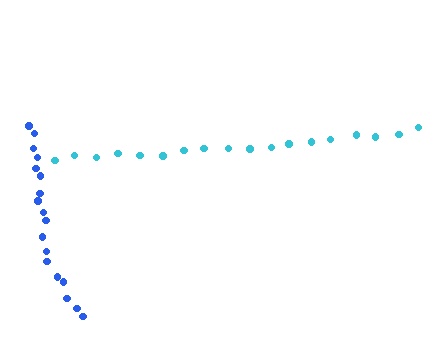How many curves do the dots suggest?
There are 2 distinct paths.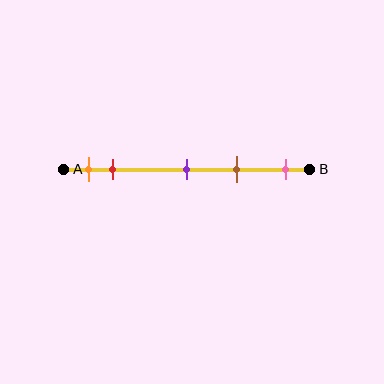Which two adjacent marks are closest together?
The orange and red marks are the closest adjacent pair.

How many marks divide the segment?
There are 5 marks dividing the segment.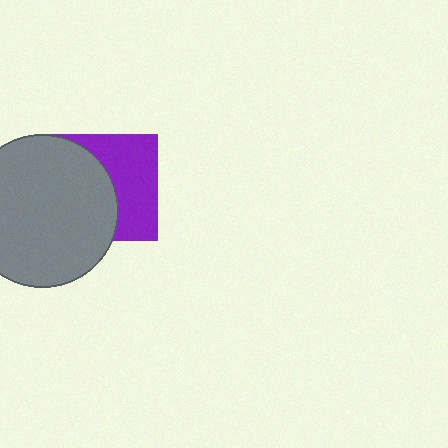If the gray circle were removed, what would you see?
You would see the complete purple square.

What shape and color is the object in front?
The object in front is a gray circle.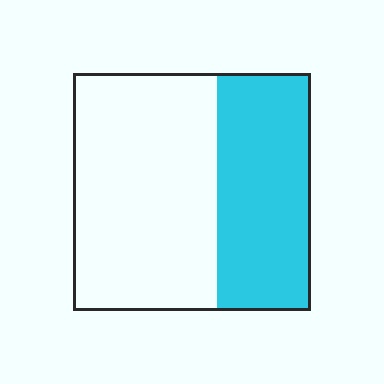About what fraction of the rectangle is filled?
About two fifths (2/5).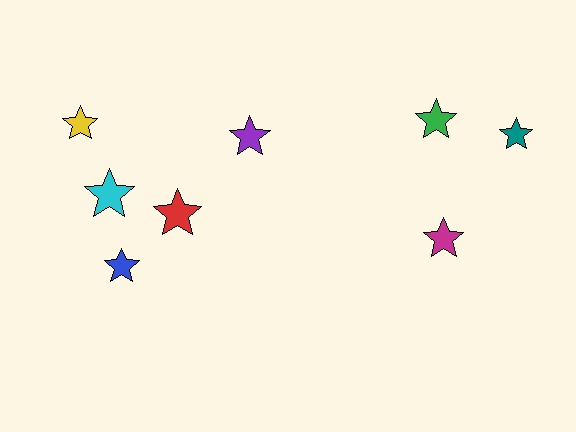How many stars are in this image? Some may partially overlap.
There are 8 stars.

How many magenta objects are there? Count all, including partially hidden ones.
There is 1 magenta object.